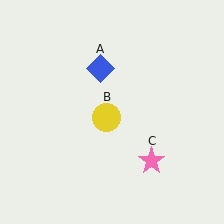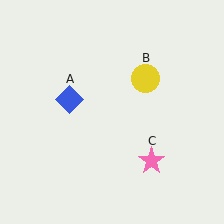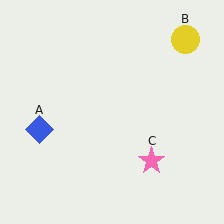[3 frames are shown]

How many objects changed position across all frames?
2 objects changed position: blue diamond (object A), yellow circle (object B).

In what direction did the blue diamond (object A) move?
The blue diamond (object A) moved down and to the left.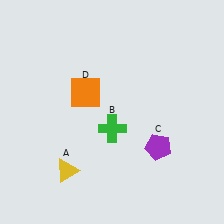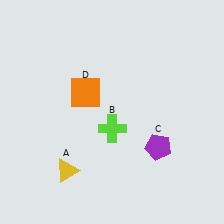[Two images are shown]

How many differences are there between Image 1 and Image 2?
There is 1 difference between the two images.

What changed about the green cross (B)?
In Image 1, B is green. In Image 2, it changed to lime.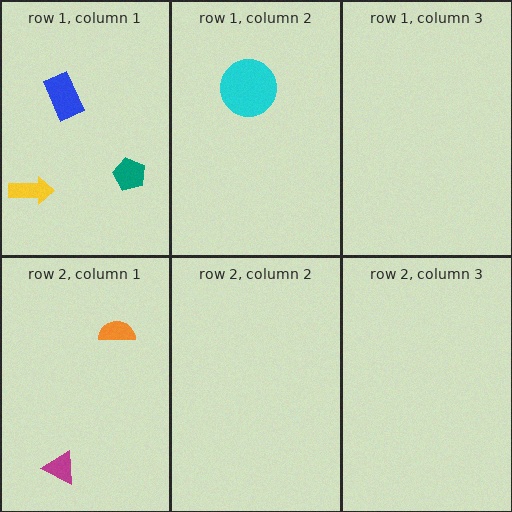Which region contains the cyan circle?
The row 1, column 2 region.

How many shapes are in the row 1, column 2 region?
1.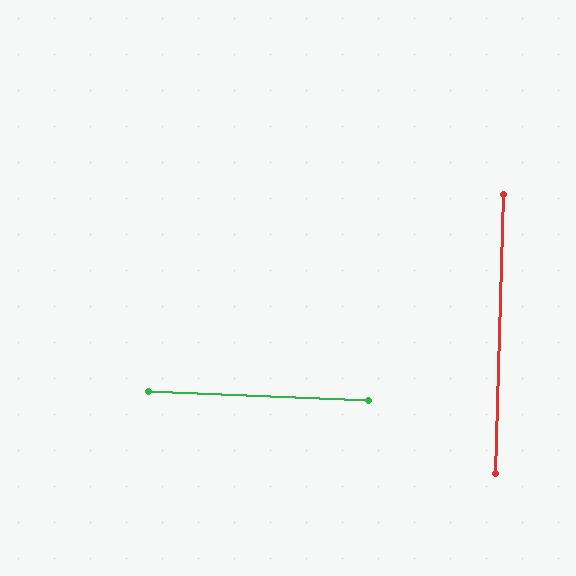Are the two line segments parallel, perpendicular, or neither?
Perpendicular — they meet at approximately 89°.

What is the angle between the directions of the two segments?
Approximately 89 degrees.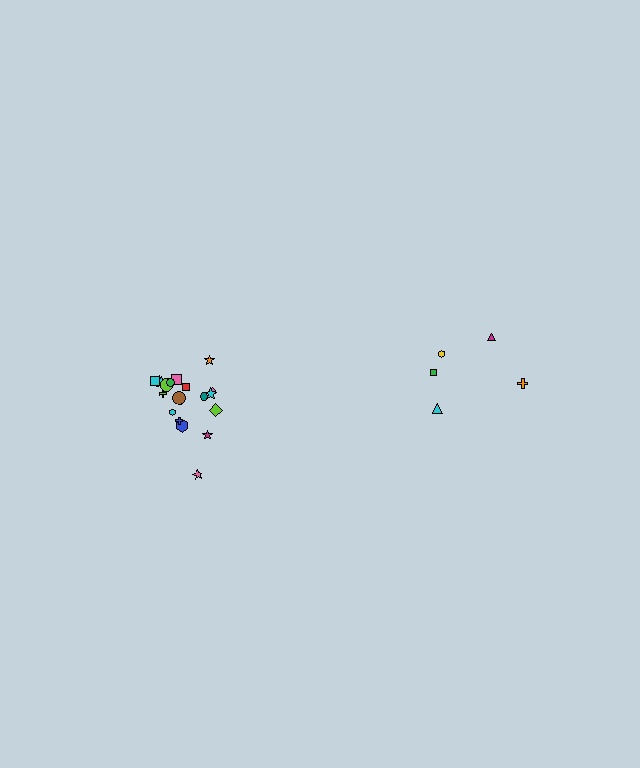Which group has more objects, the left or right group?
The left group.